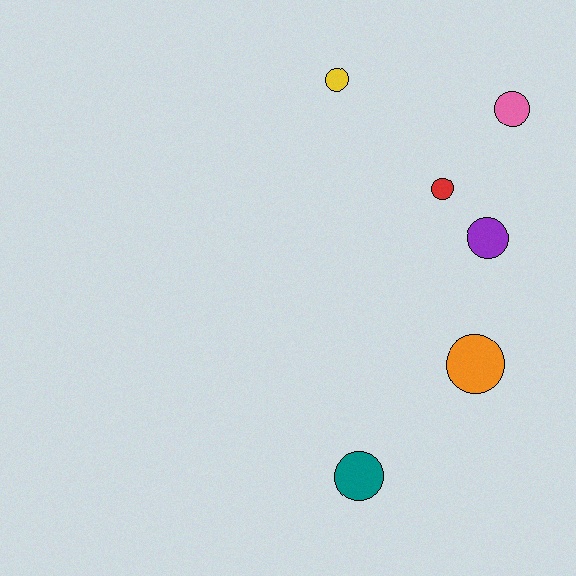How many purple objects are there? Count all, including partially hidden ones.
There is 1 purple object.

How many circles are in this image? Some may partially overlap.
There are 6 circles.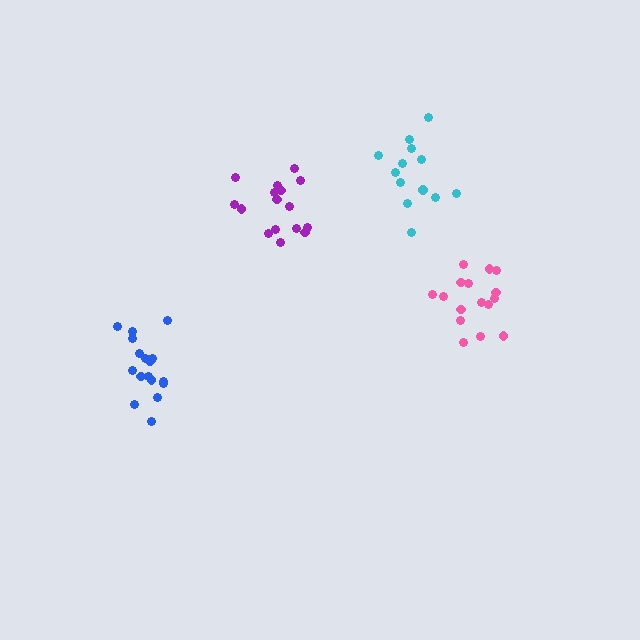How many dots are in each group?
Group 1: 17 dots, Group 2: 13 dots, Group 3: 16 dots, Group 4: 16 dots (62 total).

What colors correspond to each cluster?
The clusters are colored: blue, cyan, purple, pink.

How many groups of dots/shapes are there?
There are 4 groups.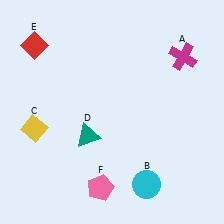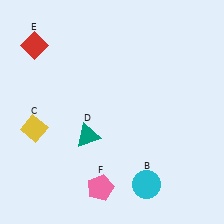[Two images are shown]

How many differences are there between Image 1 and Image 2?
There is 1 difference between the two images.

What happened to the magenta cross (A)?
The magenta cross (A) was removed in Image 2. It was in the top-right area of Image 1.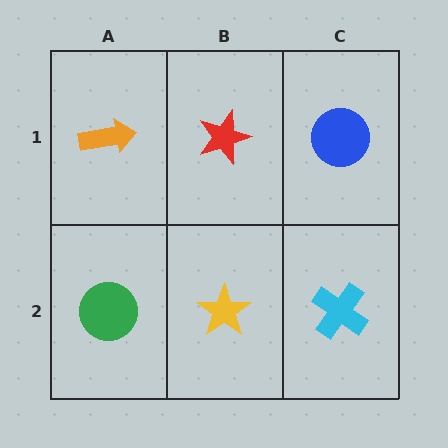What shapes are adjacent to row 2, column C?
A blue circle (row 1, column C), a yellow star (row 2, column B).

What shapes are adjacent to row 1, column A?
A green circle (row 2, column A), a red star (row 1, column B).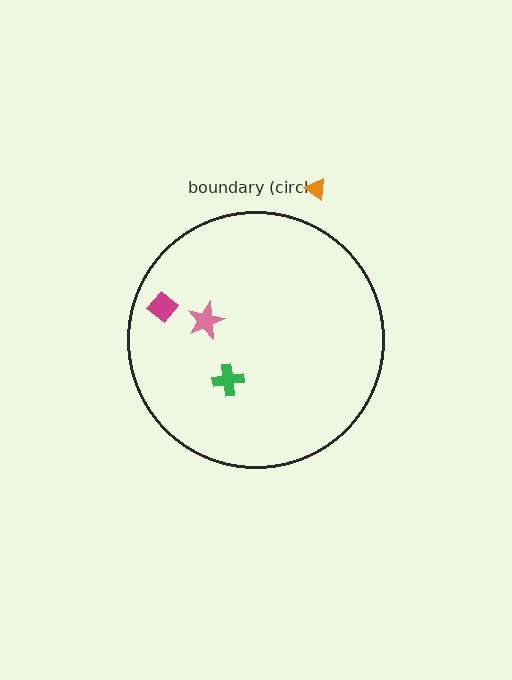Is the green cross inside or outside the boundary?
Inside.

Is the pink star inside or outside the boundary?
Inside.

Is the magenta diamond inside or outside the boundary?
Inside.